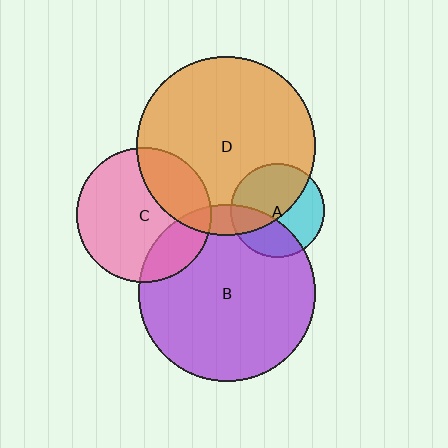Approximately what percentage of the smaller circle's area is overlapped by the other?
Approximately 10%.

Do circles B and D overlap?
Yes.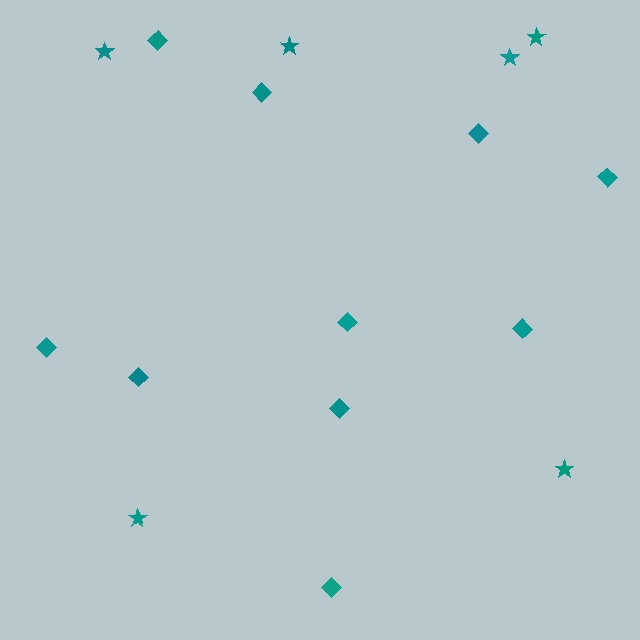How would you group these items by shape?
There are 2 groups: one group of stars (6) and one group of diamonds (10).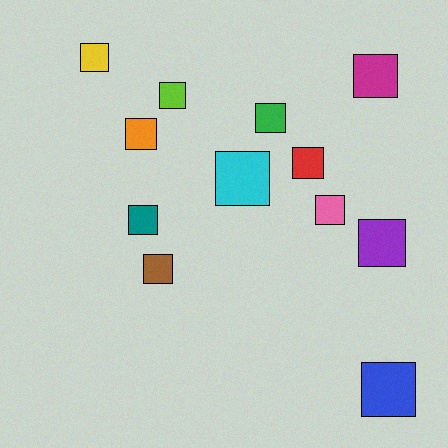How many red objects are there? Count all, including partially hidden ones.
There is 1 red object.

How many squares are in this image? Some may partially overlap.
There are 12 squares.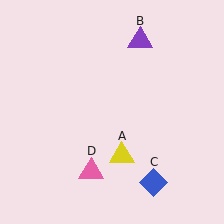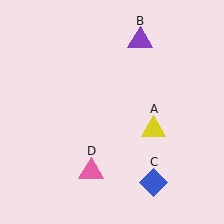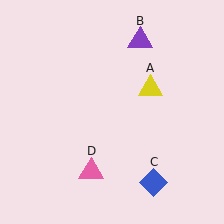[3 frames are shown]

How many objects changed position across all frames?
1 object changed position: yellow triangle (object A).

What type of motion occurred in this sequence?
The yellow triangle (object A) rotated counterclockwise around the center of the scene.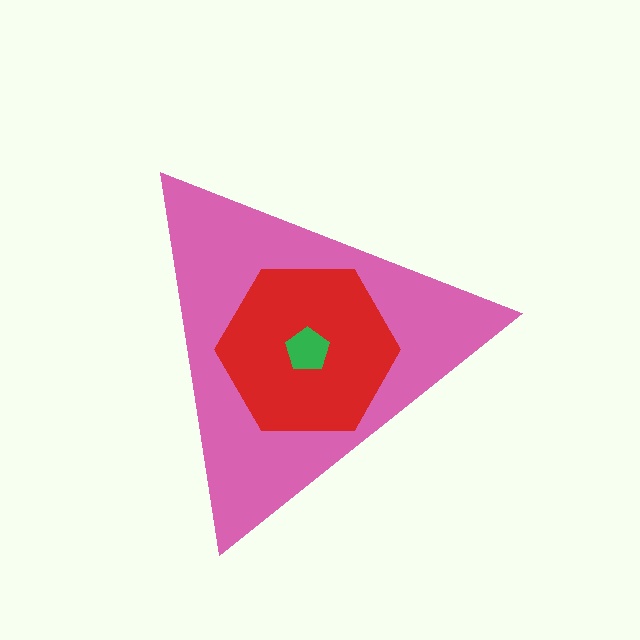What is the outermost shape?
The pink triangle.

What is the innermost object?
The green pentagon.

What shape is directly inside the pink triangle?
The red hexagon.